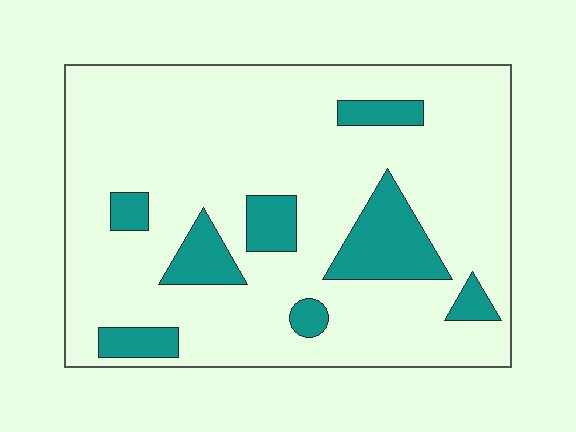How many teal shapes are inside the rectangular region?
8.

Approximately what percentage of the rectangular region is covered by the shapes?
Approximately 15%.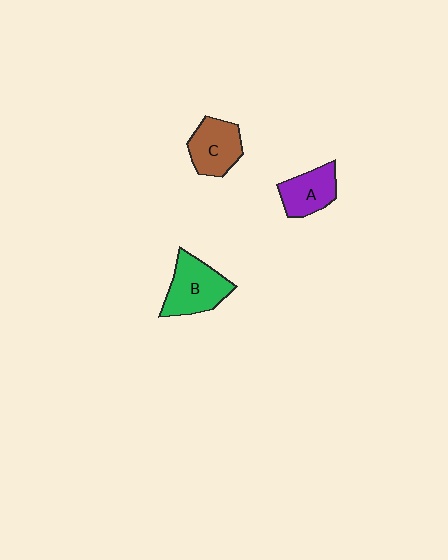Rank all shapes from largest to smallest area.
From largest to smallest: B (green), C (brown), A (purple).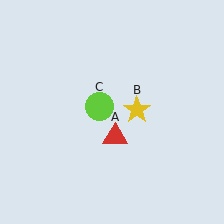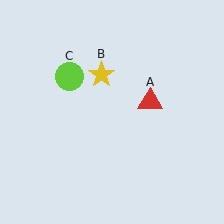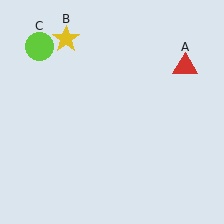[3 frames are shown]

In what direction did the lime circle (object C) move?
The lime circle (object C) moved up and to the left.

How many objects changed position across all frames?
3 objects changed position: red triangle (object A), yellow star (object B), lime circle (object C).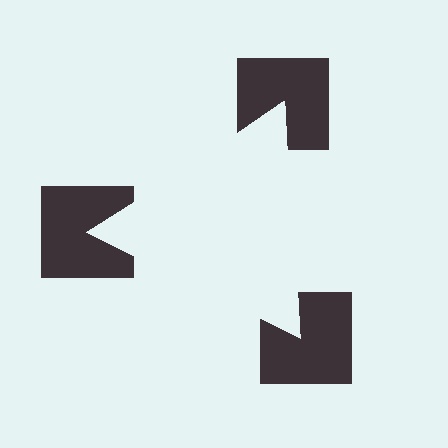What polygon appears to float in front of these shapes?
An illusory triangle — its edges are inferred from the aligned wedge cuts in the notched squares, not physically drawn.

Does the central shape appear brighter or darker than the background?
It typically appears slightly brighter than the background, even though no actual brightness change is drawn.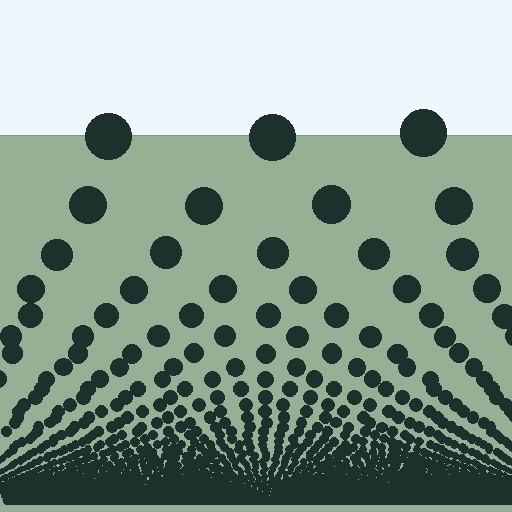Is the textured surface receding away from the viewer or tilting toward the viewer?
The surface appears to tilt toward the viewer. Texture elements get larger and sparser toward the top.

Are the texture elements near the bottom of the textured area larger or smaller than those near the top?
Smaller. The gradient is inverted — elements near the bottom are smaller and denser.